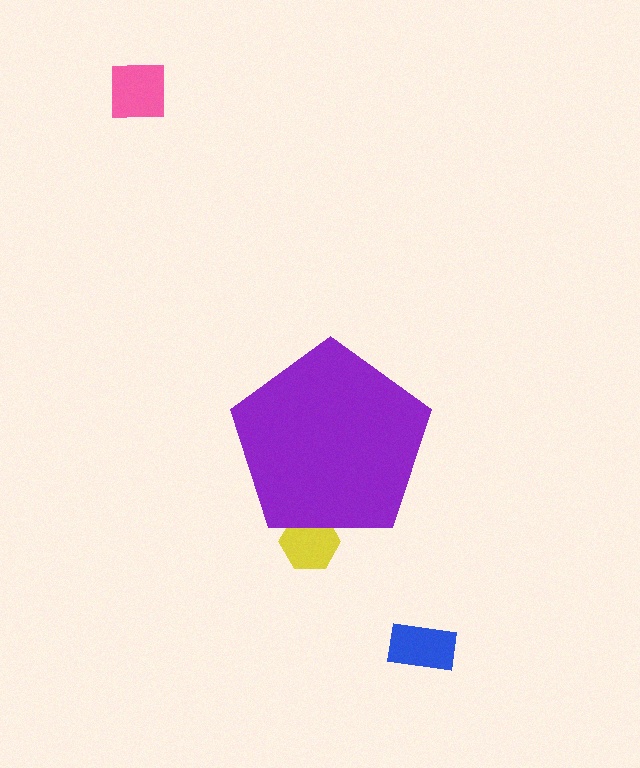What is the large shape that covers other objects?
A purple pentagon.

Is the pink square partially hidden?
No, the pink square is fully visible.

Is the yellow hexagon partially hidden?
Yes, the yellow hexagon is partially hidden behind the purple pentagon.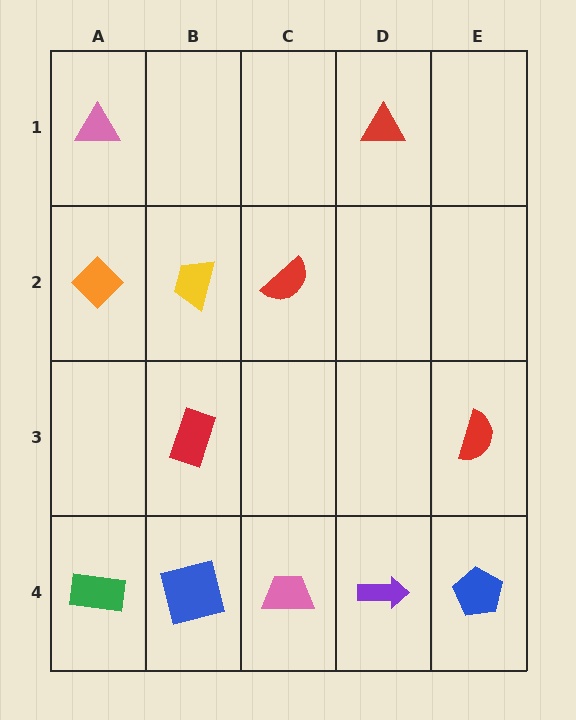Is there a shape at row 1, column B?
No, that cell is empty.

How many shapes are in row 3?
2 shapes.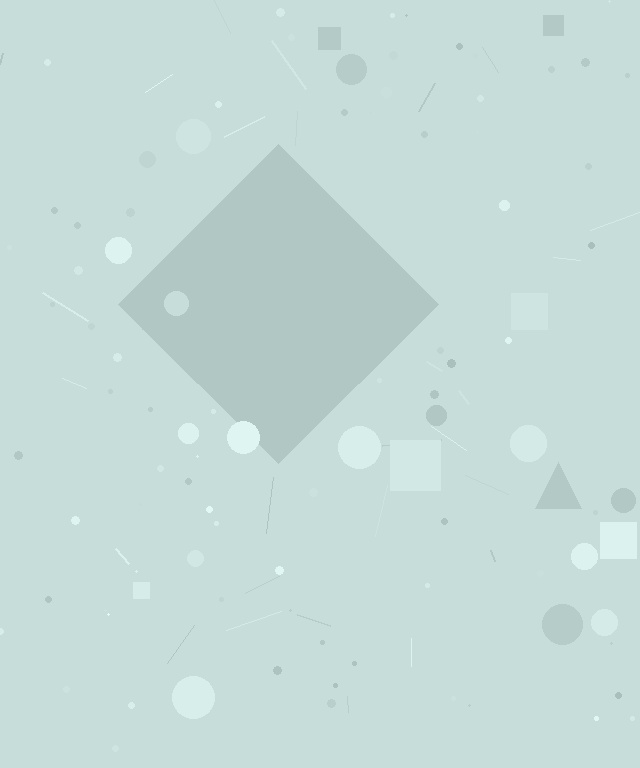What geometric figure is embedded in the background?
A diamond is embedded in the background.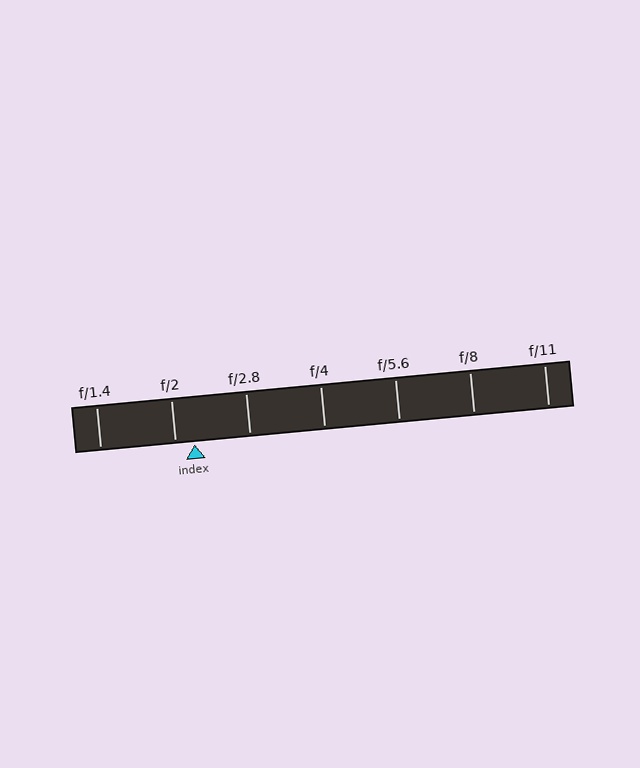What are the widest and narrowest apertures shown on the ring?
The widest aperture shown is f/1.4 and the narrowest is f/11.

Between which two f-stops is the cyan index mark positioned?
The index mark is between f/2 and f/2.8.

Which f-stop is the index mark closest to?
The index mark is closest to f/2.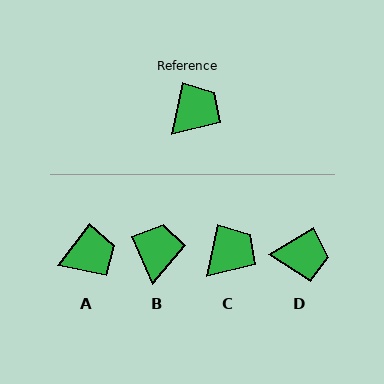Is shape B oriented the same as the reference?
No, it is off by about 36 degrees.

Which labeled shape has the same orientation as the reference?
C.